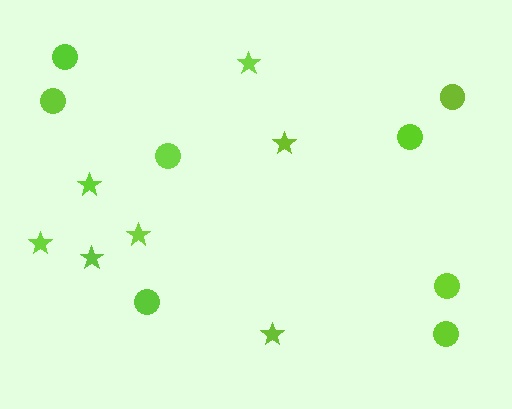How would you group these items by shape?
There are 2 groups: one group of circles (8) and one group of stars (7).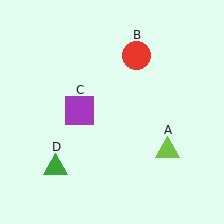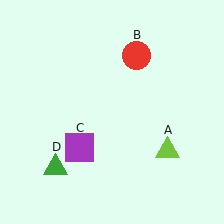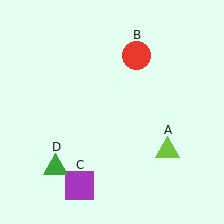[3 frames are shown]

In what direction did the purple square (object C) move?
The purple square (object C) moved down.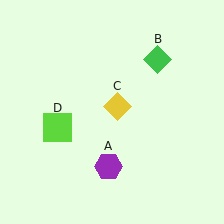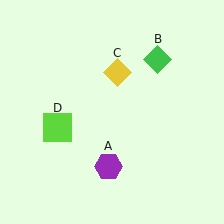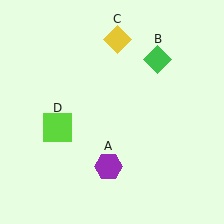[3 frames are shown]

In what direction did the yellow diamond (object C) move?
The yellow diamond (object C) moved up.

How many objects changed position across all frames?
1 object changed position: yellow diamond (object C).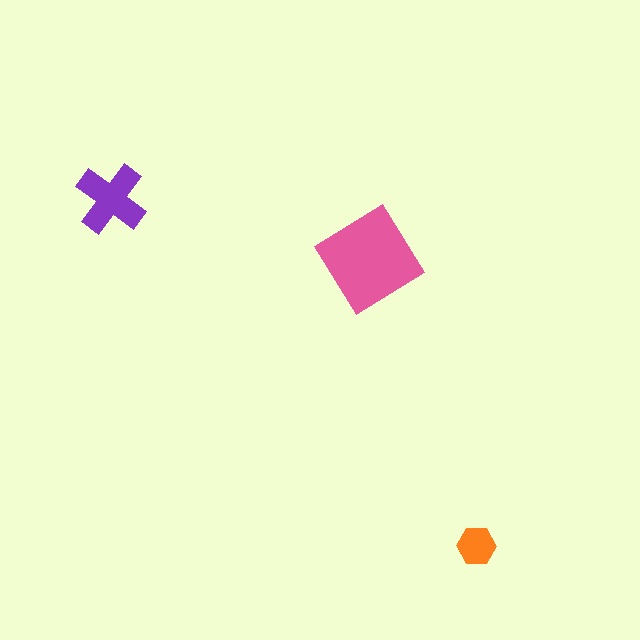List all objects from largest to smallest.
The pink diamond, the purple cross, the orange hexagon.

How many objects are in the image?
There are 3 objects in the image.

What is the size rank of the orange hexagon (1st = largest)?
3rd.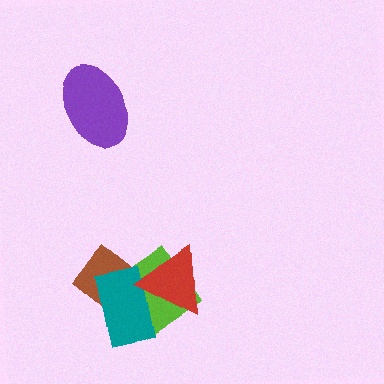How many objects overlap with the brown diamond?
3 objects overlap with the brown diamond.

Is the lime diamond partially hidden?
Yes, it is partially covered by another shape.